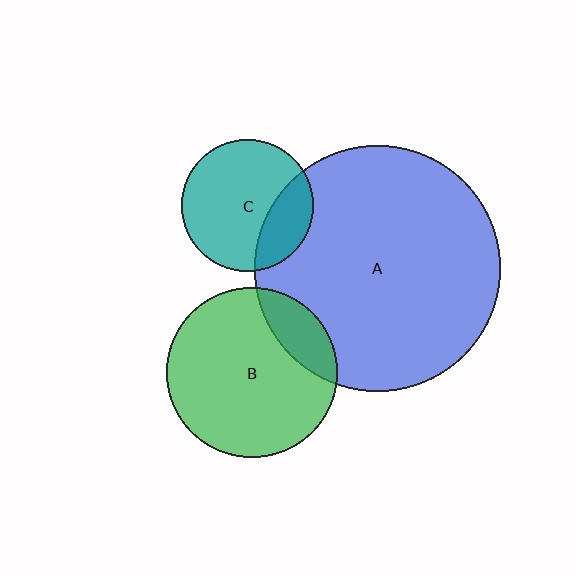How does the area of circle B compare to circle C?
Approximately 1.7 times.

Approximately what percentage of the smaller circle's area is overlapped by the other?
Approximately 15%.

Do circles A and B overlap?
Yes.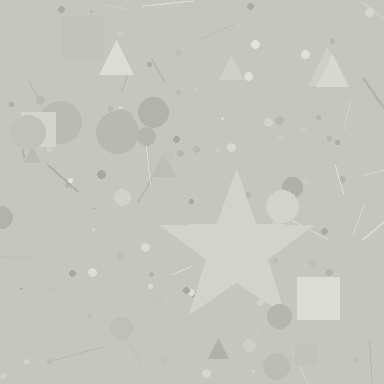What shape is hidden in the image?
A star is hidden in the image.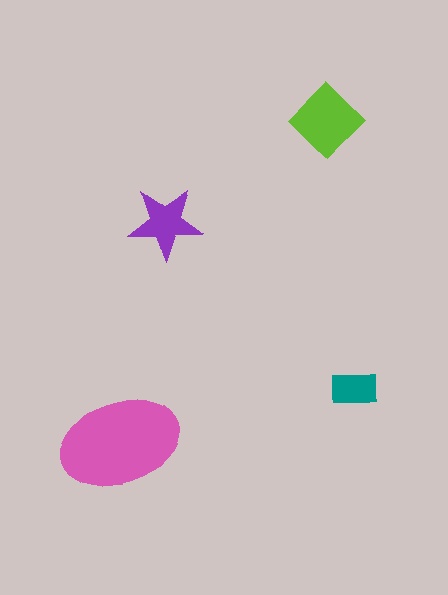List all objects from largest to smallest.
The pink ellipse, the lime diamond, the purple star, the teal rectangle.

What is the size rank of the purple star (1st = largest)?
3rd.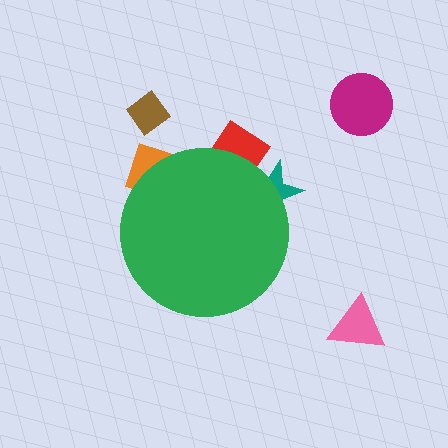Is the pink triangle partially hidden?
No, the pink triangle is fully visible.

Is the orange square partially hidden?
Yes, the orange square is partially hidden behind the green circle.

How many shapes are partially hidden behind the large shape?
3 shapes are partially hidden.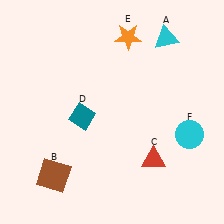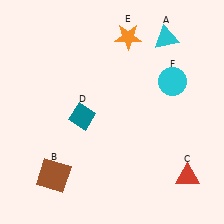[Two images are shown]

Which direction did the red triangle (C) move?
The red triangle (C) moved right.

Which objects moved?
The objects that moved are: the red triangle (C), the cyan circle (F).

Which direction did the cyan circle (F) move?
The cyan circle (F) moved up.